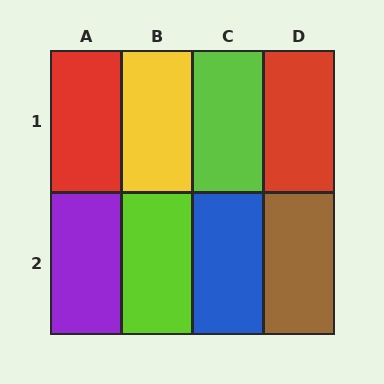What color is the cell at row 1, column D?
Red.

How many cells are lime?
2 cells are lime.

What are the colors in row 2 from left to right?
Purple, lime, blue, brown.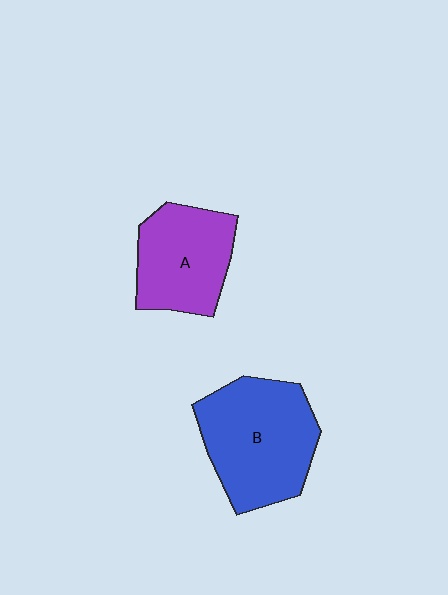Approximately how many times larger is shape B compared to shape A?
Approximately 1.3 times.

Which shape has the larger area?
Shape B (blue).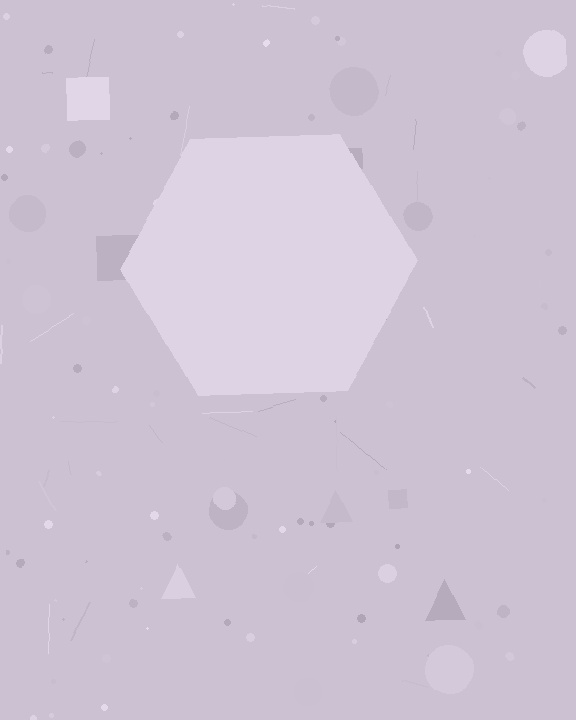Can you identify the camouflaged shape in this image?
The camouflaged shape is a hexagon.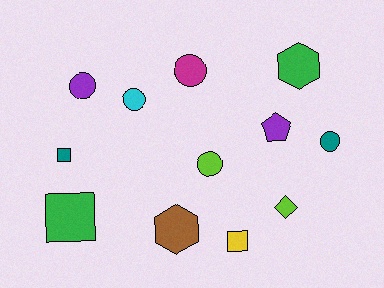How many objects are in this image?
There are 12 objects.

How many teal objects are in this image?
There are 2 teal objects.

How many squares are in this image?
There are 3 squares.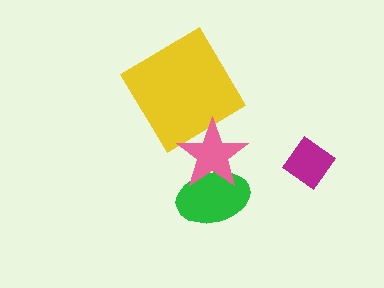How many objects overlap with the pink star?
2 objects overlap with the pink star.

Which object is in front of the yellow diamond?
The pink star is in front of the yellow diamond.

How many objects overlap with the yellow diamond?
1 object overlaps with the yellow diamond.